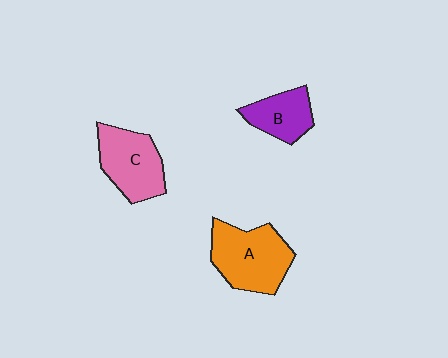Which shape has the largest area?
Shape A (orange).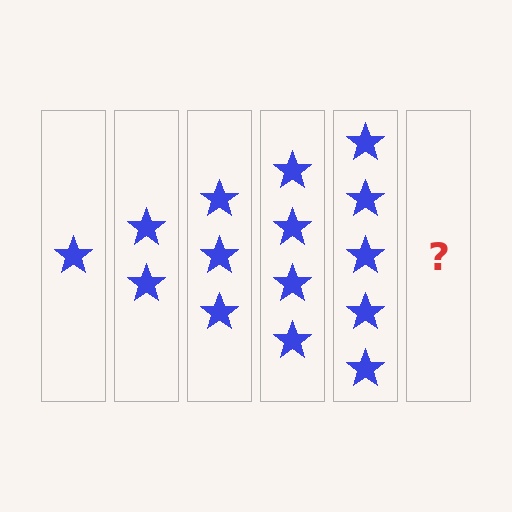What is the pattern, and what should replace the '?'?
The pattern is that each step adds one more star. The '?' should be 6 stars.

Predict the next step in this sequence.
The next step is 6 stars.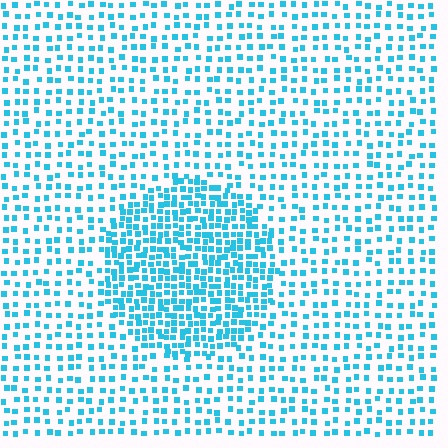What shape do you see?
I see a circle.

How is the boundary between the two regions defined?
The boundary is defined by a change in element density (approximately 2.1x ratio). All elements are the same color, size, and shape.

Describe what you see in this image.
The image contains small cyan elements arranged at two different densities. A circle-shaped region is visible where the elements are more densely packed than the surrounding area.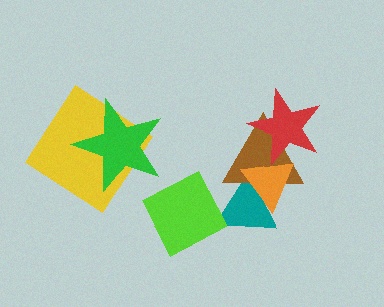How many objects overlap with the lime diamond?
1 object overlaps with the lime diamond.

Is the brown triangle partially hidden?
Yes, it is partially covered by another shape.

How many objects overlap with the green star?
1 object overlaps with the green star.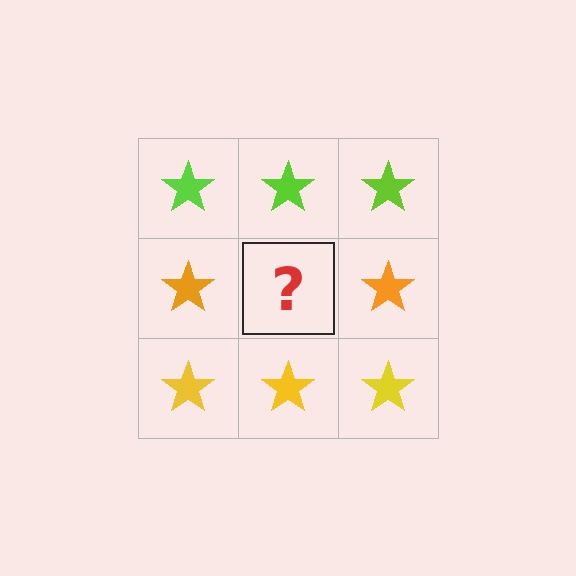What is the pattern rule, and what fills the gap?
The rule is that each row has a consistent color. The gap should be filled with an orange star.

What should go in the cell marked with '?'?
The missing cell should contain an orange star.